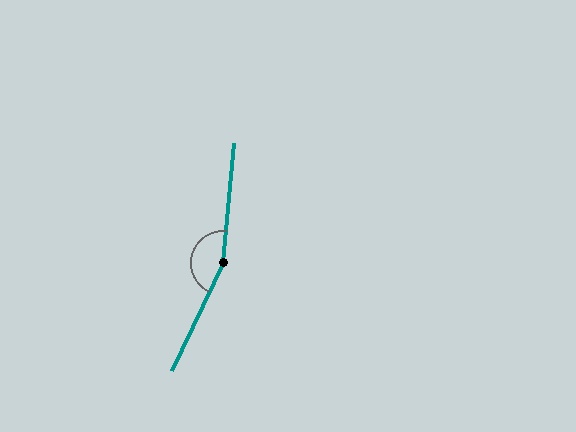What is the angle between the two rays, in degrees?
Approximately 159 degrees.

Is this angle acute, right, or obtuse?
It is obtuse.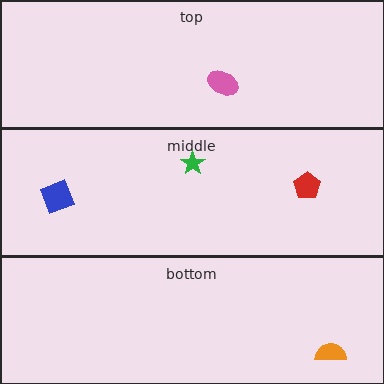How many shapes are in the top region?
1.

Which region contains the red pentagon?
The middle region.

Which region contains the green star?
The middle region.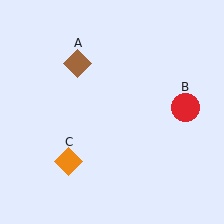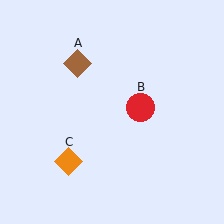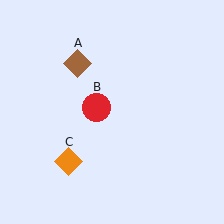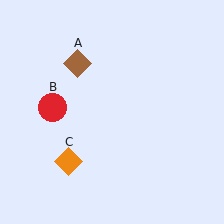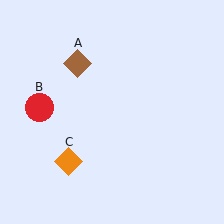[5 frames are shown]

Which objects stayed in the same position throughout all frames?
Brown diamond (object A) and orange diamond (object C) remained stationary.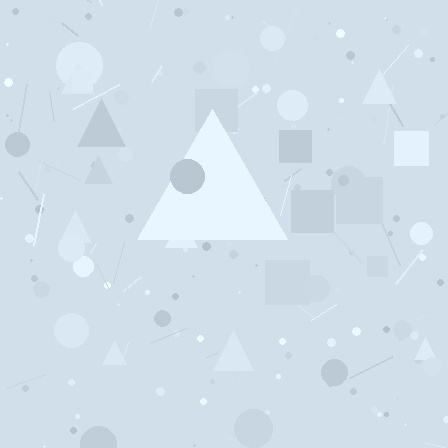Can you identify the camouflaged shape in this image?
The camouflaged shape is a triangle.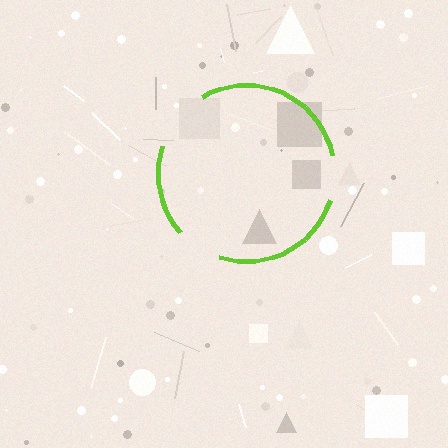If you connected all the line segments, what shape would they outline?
They would outline a circle.